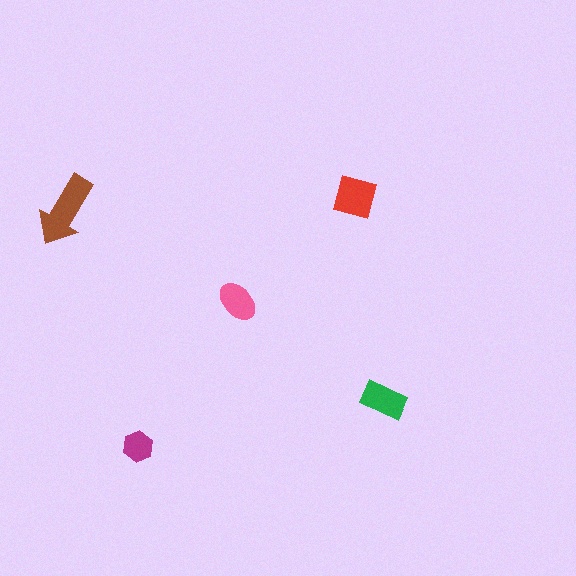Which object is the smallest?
The magenta hexagon.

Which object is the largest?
The brown arrow.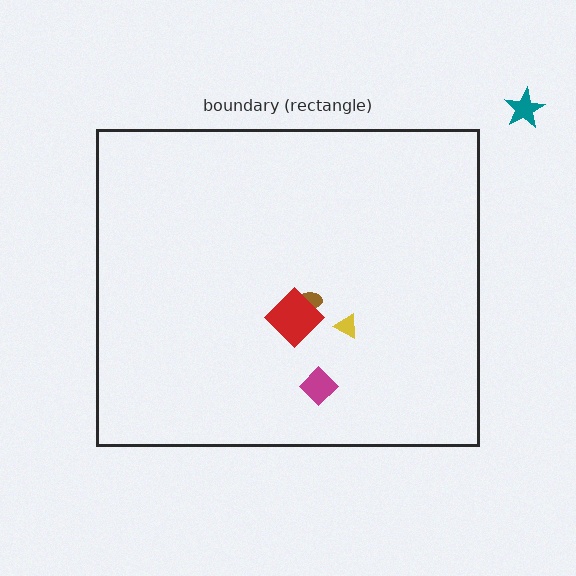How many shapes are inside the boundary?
4 inside, 1 outside.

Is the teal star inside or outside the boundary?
Outside.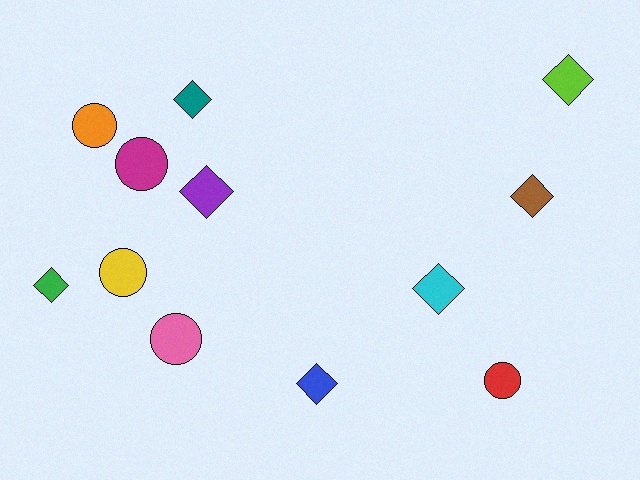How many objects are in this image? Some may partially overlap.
There are 12 objects.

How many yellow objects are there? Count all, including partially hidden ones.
There is 1 yellow object.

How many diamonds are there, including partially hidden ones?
There are 7 diamonds.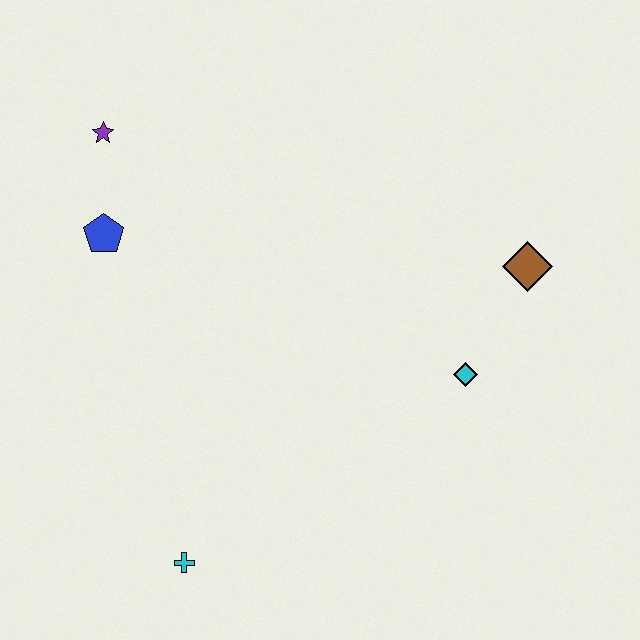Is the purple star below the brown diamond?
No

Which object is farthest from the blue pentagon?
The brown diamond is farthest from the blue pentagon.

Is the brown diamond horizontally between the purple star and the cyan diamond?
No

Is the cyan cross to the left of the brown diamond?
Yes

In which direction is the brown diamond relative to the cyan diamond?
The brown diamond is above the cyan diamond.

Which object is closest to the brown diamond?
The cyan diamond is closest to the brown diamond.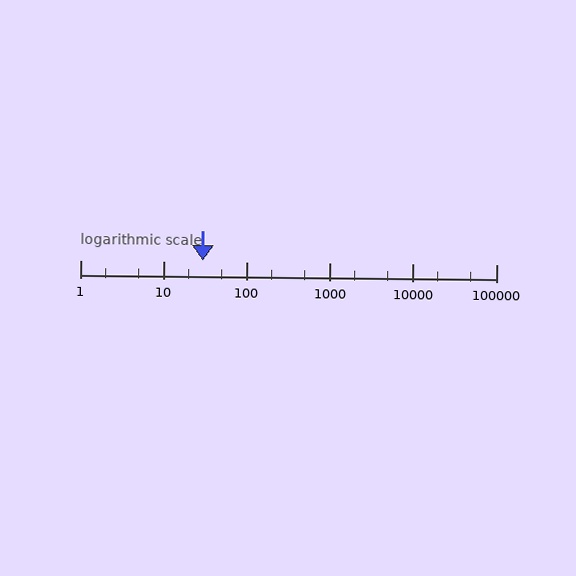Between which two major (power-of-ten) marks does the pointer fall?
The pointer is between 10 and 100.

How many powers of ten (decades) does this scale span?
The scale spans 5 decades, from 1 to 100000.